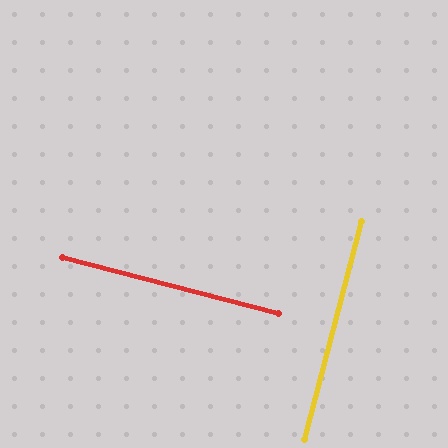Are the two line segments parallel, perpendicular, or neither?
Perpendicular — they meet at approximately 90°.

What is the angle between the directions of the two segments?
Approximately 90 degrees.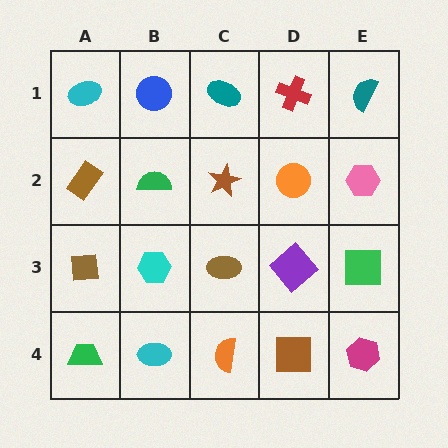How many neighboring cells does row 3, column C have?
4.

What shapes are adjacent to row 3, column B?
A green semicircle (row 2, column B), a cyan ellipse (row 4, column B), a brown square (row 3, column A), a brown ellipse (row 3, column C).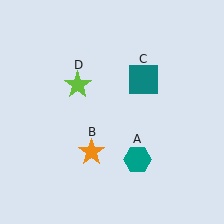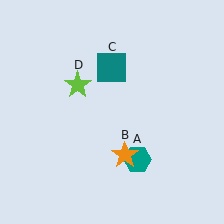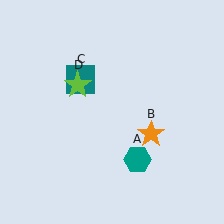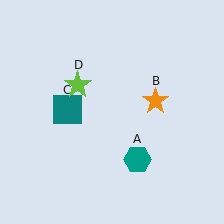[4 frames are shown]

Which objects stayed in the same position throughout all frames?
Teal hexagon (object A) and lime star (object D) remained stationary.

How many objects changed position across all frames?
2 objects changed position: orange star (object B), teal square (object C).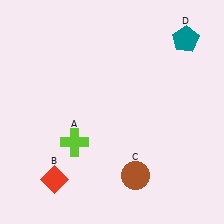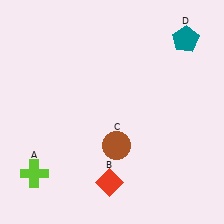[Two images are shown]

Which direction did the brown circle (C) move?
The brown circle (C) moved up.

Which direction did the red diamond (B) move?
The red diamond (B) moved right.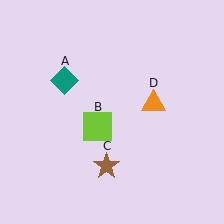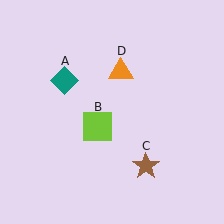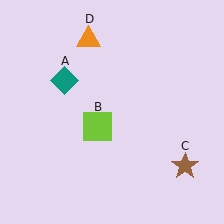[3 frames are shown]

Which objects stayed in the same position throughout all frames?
Teal diamond (object A) and lime square (object B) remained stationary.